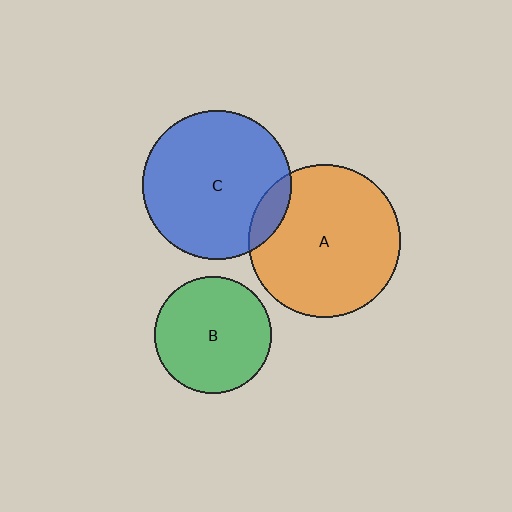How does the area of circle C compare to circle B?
Approximately 1.6 times.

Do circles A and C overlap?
Yes.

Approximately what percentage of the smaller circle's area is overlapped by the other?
Approximately 10%.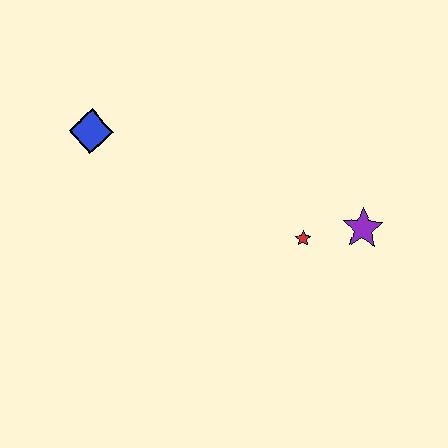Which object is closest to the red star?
The purple star is closest to the red star.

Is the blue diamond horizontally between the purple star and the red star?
No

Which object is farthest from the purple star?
The blue diamond is farthest from the purple star.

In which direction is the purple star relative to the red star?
The purple star is to the right of the red star.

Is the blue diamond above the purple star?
Yes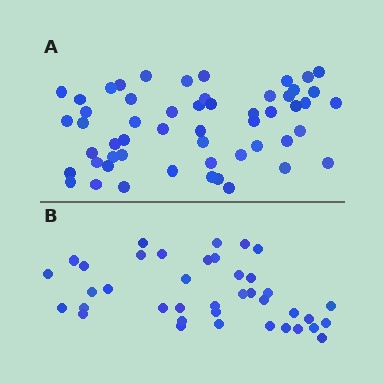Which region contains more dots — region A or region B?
Region A (the top region) has more dots.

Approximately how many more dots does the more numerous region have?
Region A has approximately 15 more dots than region B.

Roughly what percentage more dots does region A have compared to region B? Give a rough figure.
About 40% more.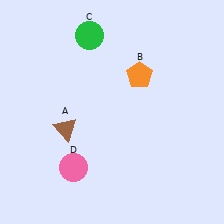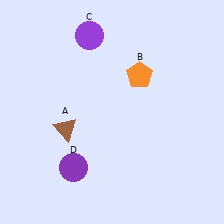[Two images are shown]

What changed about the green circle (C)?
In Image 1, C is green. In Image 2, it changed to purple.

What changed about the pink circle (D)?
In Image 1, D is pink. In Image 2, it changed to purple.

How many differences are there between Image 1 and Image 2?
There are 2 differences between the two images.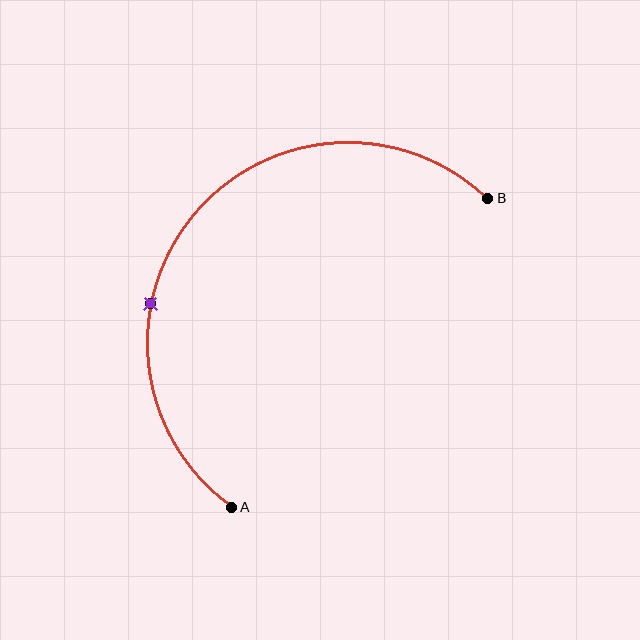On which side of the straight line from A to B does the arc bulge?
The arc bulges above and to the left of the straight line connecting A and B.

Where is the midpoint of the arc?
The arc midpoint is the point on the curve farthest from the straight line joining A and B. It sits above and to the left of that line.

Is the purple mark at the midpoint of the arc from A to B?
No. The purple mark lies on the arc but is closer to endpoint A. The arc midpoint would be at the point on the curve equidistant along the arc from both A and B.